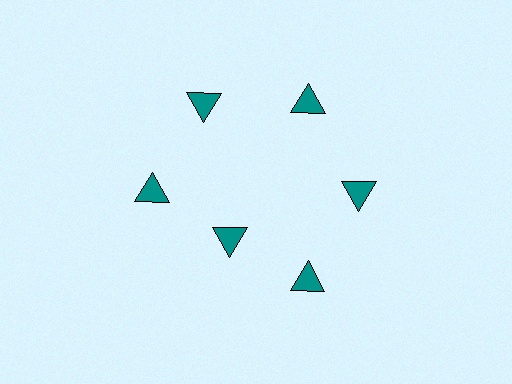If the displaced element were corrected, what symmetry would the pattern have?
It would have 6-fold rotational symmetry — the pattern would map onto itself every 60 degrees.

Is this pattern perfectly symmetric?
No. The 6 teal triangles are arranged in a ring, but one element near the 7 o'clock position is pulled inward toward the center, breaking the 6-fold rotational symmetry.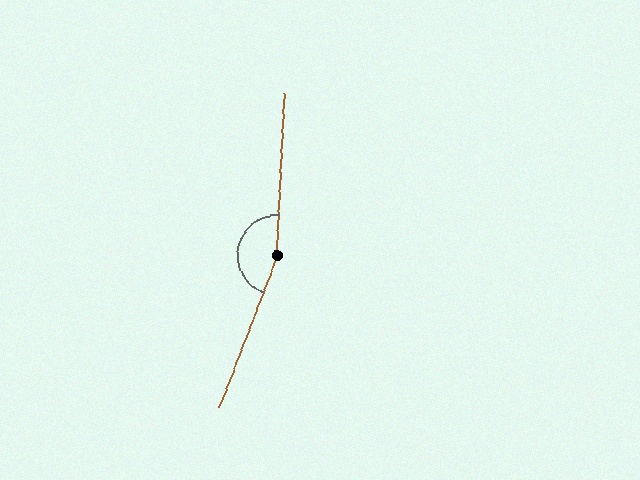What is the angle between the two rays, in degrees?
Approximately 162 degrees.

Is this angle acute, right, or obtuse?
It is obtuse.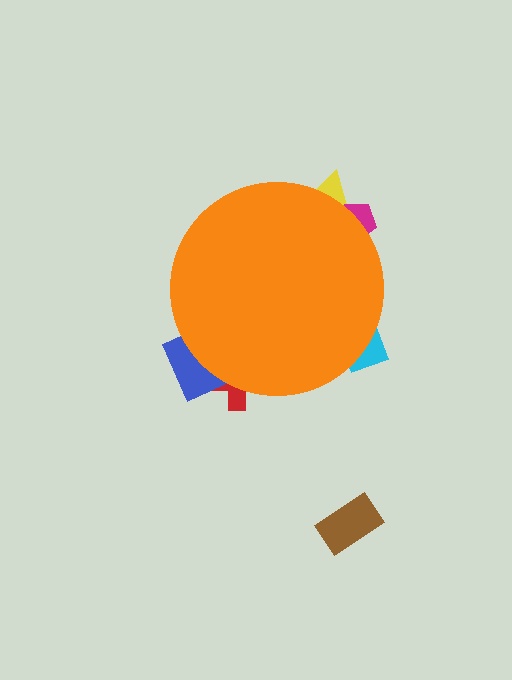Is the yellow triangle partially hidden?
Yes, the yellow triangle is partially hidden behind the orange circle.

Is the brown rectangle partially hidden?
No, the brown rectangle is fully visible.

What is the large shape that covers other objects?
An orange circle.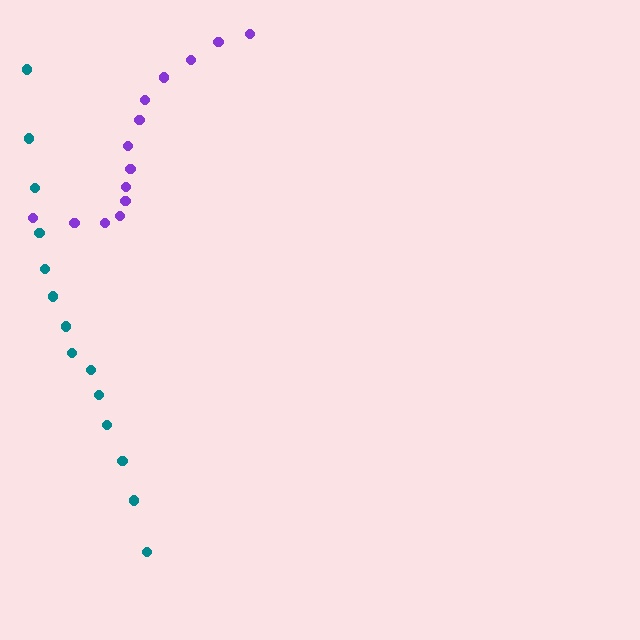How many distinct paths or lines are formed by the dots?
There are 2 distinct paths.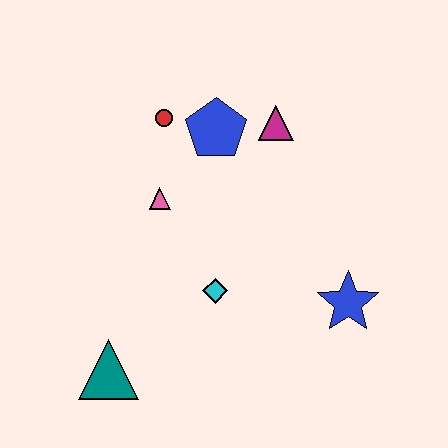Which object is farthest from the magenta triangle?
The teal triangle is farthest from the magenta triangle.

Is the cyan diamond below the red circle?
Yes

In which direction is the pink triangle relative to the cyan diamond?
The pink triangle is above the cyan diamond.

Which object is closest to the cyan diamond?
The pink triangle is closest to the cyan diamond.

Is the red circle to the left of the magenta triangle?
Yes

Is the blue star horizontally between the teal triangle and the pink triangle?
No